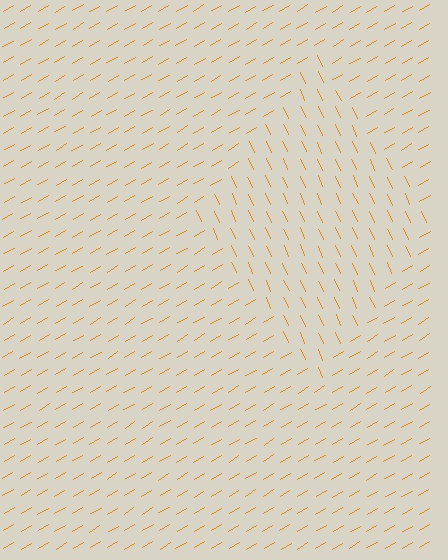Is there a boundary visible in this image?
Yes, there is a texture boundary formed by a change in line orientation.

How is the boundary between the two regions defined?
The boundary is defined purely by a change in line orientation (approximately 83 degrees difference). All lines are the same color and thickness.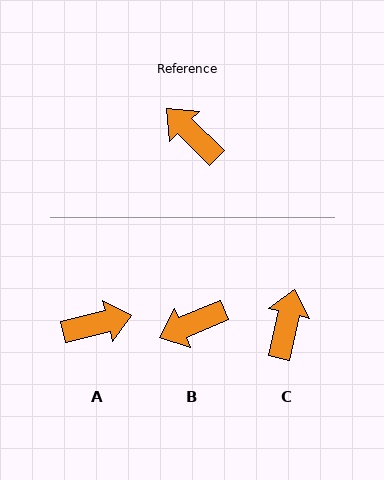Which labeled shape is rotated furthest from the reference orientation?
A, about 122 degrees away.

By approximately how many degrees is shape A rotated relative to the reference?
Approximately 122 degrees clockwise.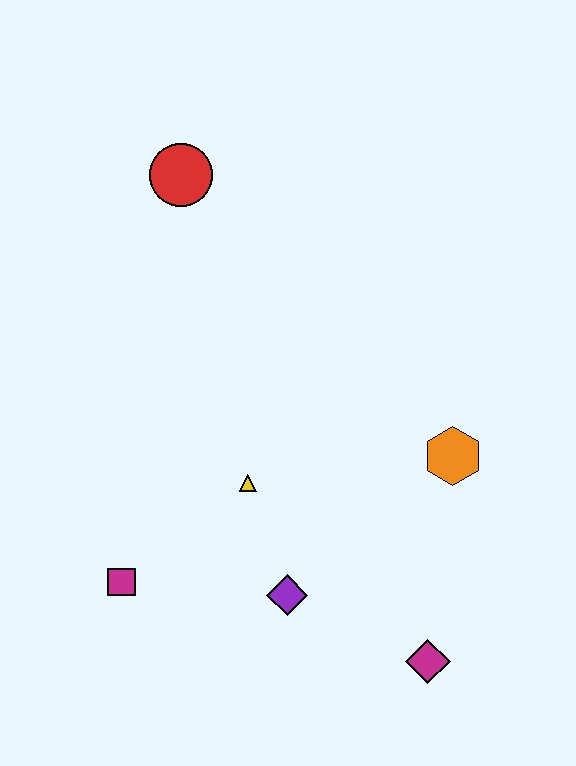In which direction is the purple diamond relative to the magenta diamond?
The purple diamond is to the left of the magenta diamond.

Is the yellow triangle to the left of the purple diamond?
Yes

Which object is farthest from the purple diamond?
The red circle is farthest from the purple diamond.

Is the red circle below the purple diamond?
No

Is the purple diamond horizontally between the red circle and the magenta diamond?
Yes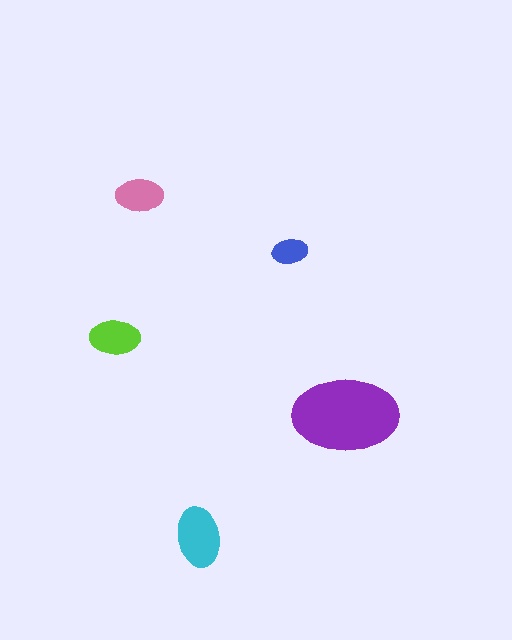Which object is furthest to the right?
The purple ellipse is rightmost.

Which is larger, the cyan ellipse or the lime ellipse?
The cyan one.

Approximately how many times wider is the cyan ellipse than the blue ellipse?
About 1.5 times wider.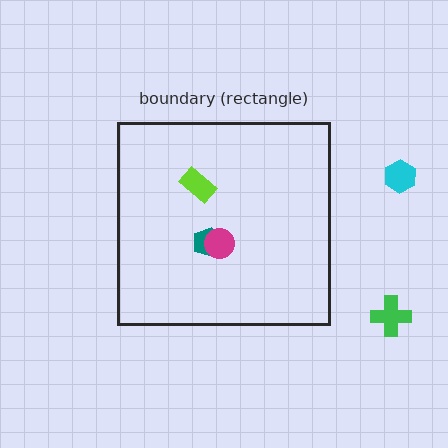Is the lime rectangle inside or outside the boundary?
Inside.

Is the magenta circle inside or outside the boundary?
Inside.